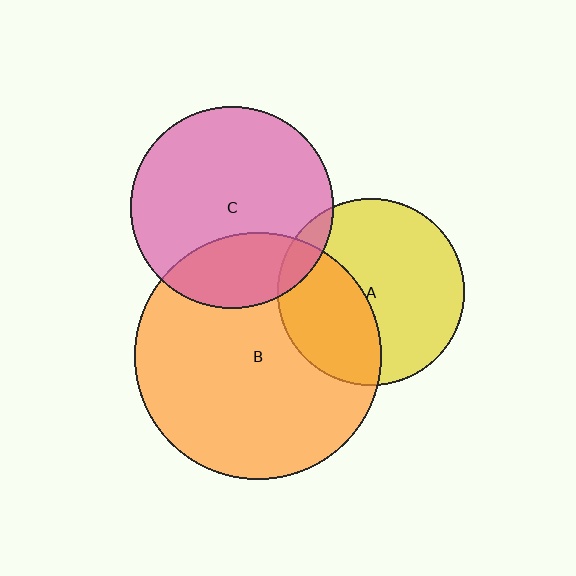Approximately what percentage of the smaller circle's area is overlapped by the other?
Approximately 40%.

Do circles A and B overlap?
Yes.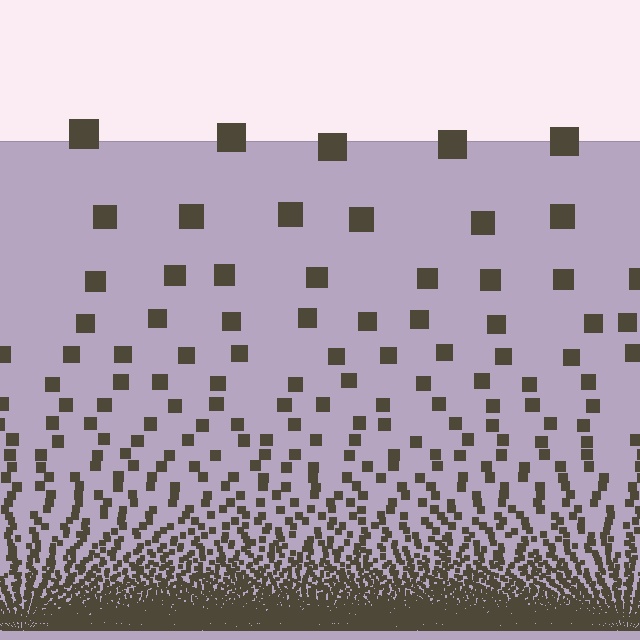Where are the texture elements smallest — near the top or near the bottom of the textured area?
Near the bottom.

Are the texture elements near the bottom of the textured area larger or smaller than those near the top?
Smaller. The gradient is inverted — elements near the bottom are smaller and denser.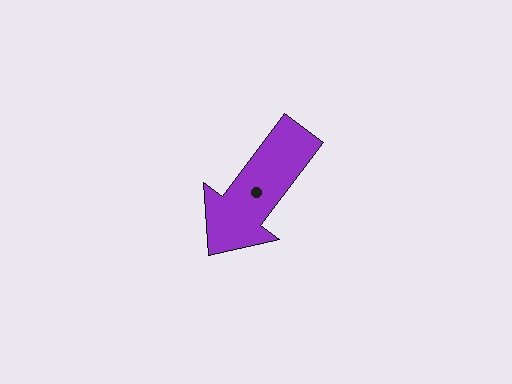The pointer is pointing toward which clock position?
Roughly 7 o'clock.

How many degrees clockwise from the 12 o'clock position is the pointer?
Approximately 217 degrees.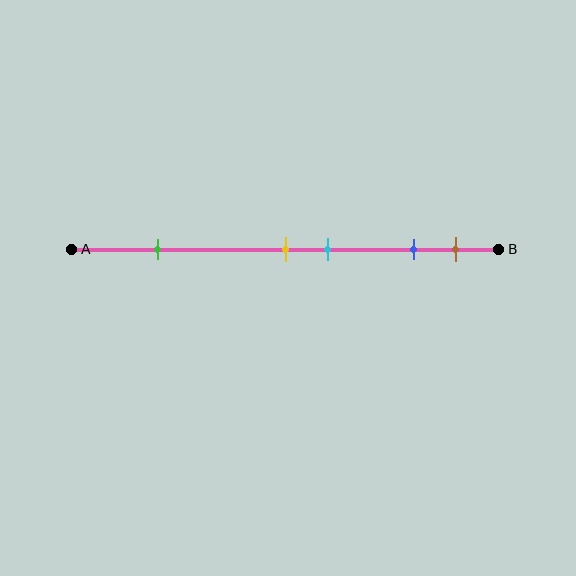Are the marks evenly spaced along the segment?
No, the marks are not evenly spaced.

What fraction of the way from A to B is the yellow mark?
The yellow mark is approximately 50% (0.5) of the way from A to B.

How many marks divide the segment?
There are 5 marks dividing the segment.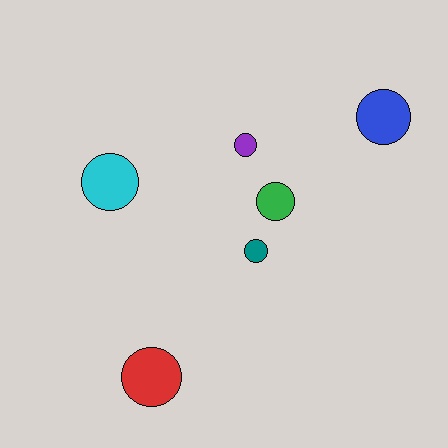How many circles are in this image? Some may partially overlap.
There are 6 circles.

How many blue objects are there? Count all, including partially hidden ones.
There is 1 blue object.